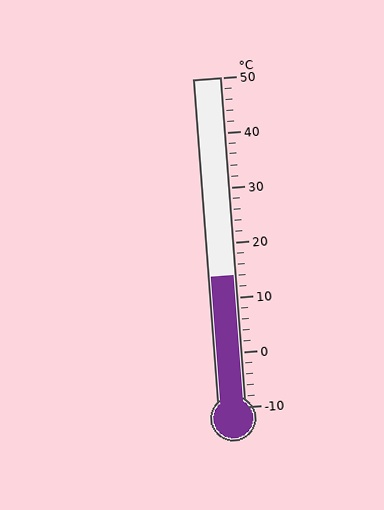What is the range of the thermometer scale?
The thermometer scale ranges from -10°C to 50°C.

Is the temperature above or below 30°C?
The temperature is below 30°C.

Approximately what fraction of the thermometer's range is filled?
The thermometer is filled to approximately 40% of its range.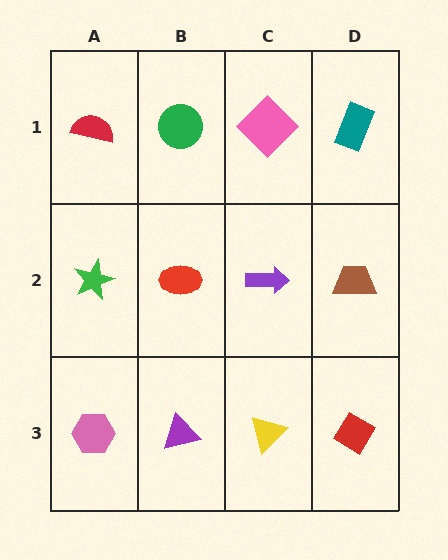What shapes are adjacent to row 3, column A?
A green star (row 2, column A), a purple triangle (row 3, column B).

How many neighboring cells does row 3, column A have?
2.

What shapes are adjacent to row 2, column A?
A red semicircle (row 1, column A), a pink hexagon (row 3, column A), a red ellipse (row 2, column B).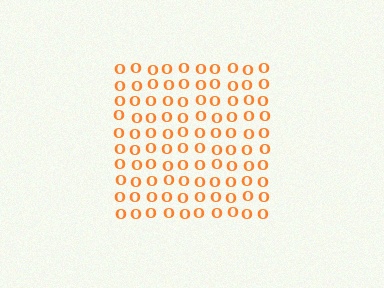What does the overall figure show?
The overall figure shows a square.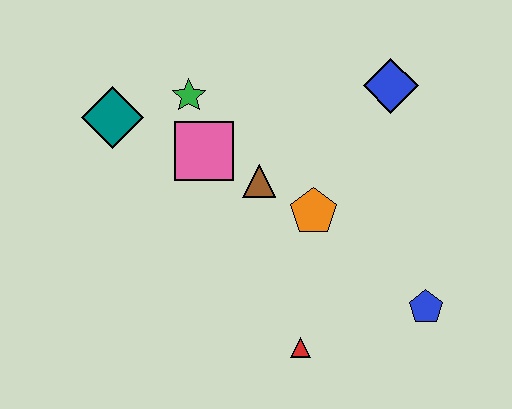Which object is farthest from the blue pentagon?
The teal diamond is farthest from the blue pentagon.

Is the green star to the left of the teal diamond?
No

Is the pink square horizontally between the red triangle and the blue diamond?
No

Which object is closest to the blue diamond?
The orange pentagon is closest to the blue diamond.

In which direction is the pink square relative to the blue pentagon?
The pink square is to the left of the blue pentagon.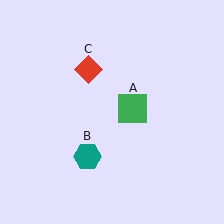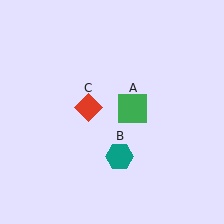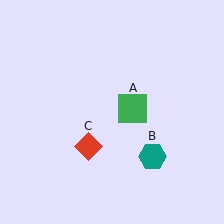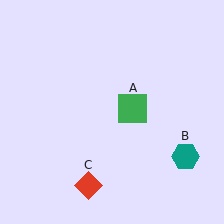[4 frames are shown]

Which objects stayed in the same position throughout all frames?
Green square (object A) remained stationary.